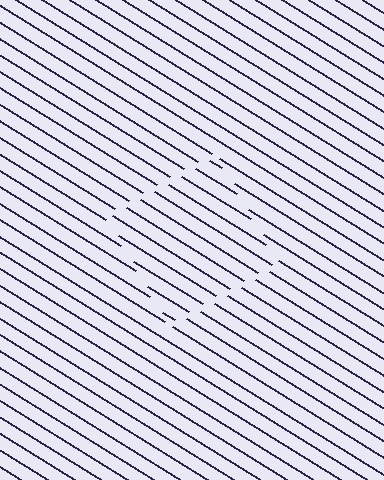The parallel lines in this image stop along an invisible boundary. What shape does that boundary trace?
An illusory square. The interior of the shape contains the same grating, shifted by half a period — the contour is defined by the phase discontinuity where line-ends from the inner and outer gratings abut.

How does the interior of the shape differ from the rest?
The interior of the shape contains the same grating, shifted by half a period — the contour is defined by the phase discontinuity where line-ends from the inner and outer gratings abut.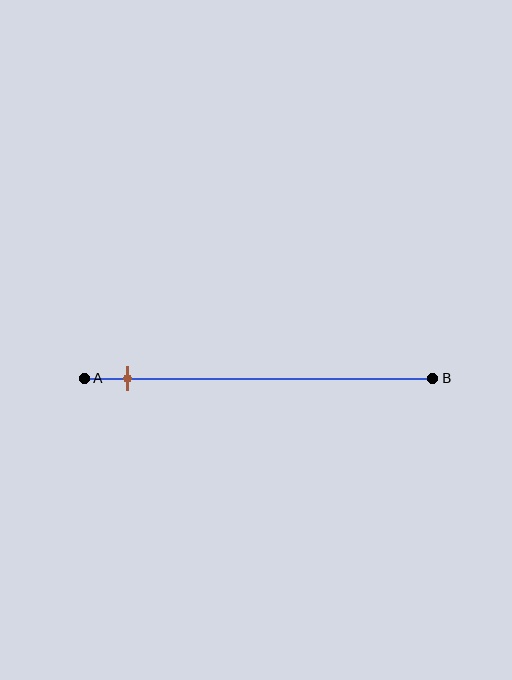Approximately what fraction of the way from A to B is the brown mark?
The brown mark is approximately 10% of the way from A to B.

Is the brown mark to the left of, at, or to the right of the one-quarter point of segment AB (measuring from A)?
The brown mark is to the left of the one-quarter point of segment AB.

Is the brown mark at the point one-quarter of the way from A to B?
No, the mark is at about 10% from A, not at the 25% one-quarter point.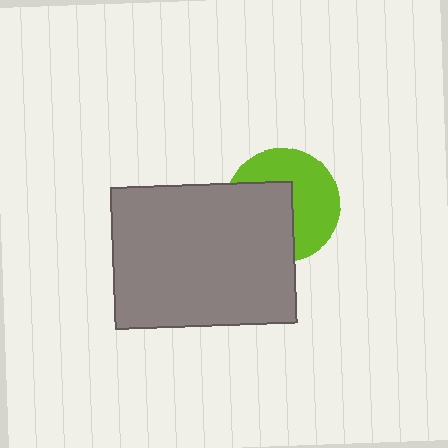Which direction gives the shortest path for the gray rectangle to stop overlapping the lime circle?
Moving toward the lower-left gives the shortest separation.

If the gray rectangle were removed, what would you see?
You would see the complete lime circle.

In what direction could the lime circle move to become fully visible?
The lime circle could move toward the upper-right. That would shift it out from behind the gray rectangle entirely.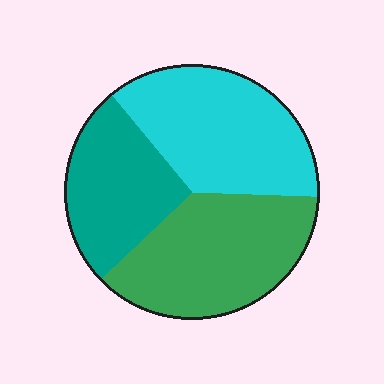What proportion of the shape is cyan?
Cyan covers about 35% of the shape.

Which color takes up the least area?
Teal, at roughly 25%.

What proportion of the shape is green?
Green covers around 35% of the shape.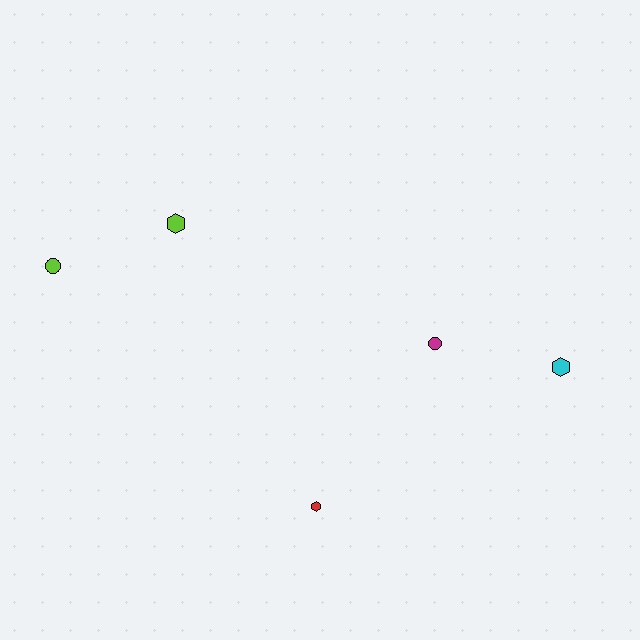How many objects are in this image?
There are 5 objects.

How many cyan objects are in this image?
There is 1 cyan object.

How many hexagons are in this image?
There are 3 hexagons.